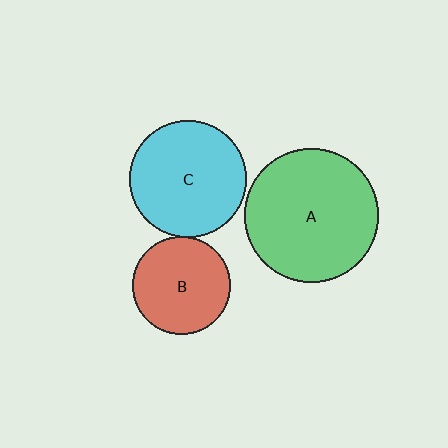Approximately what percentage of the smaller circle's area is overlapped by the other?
Approximately 5%.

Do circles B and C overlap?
Yes.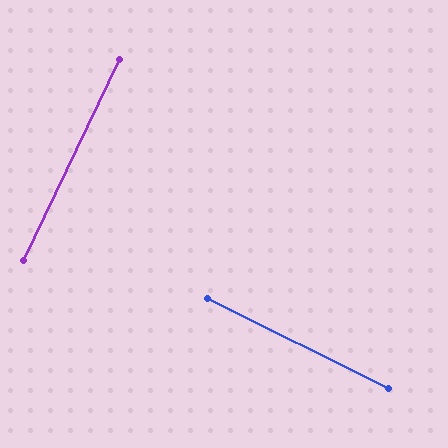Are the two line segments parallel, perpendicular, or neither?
Perpendicular — they meet at approximately 89°.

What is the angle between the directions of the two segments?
Approximately 89 degrees.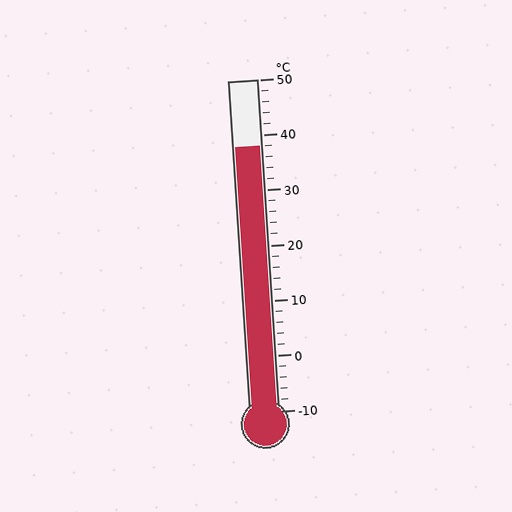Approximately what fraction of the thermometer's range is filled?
The thermometer is filled to approximately 80% of its range.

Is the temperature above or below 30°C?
The temperature is above 30°C.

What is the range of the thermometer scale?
The thermometer scale ranges from -10°C to 50°C.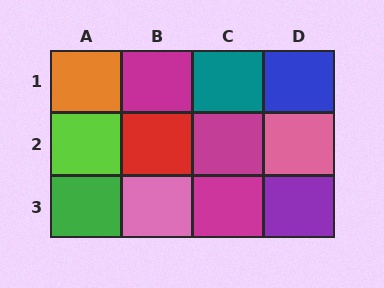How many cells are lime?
1 cell is lime.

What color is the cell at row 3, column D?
Purple.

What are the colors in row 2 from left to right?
Lime, red, magenta, pink.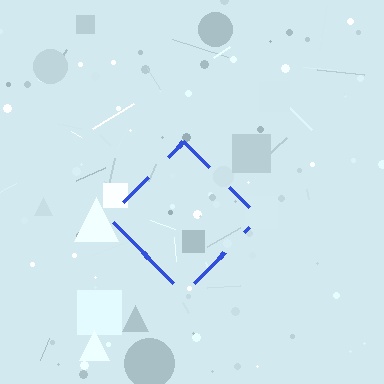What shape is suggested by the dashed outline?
The dashed outline suggests a diamond.